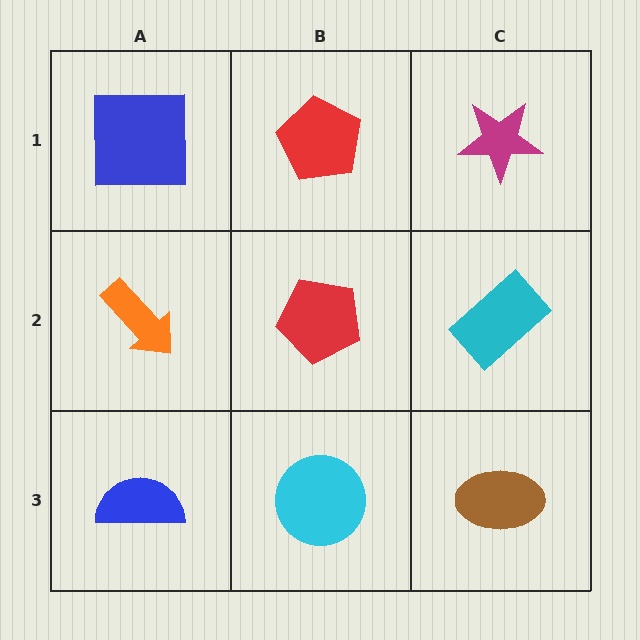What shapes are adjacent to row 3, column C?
A cyan rectangle (row 2, column C), a cyan circle (row 3, column B).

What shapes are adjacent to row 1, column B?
A red pentagon (row 2, column B), a blue square (row 1, column A), a magenta star (row 1, column C).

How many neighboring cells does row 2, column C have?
3.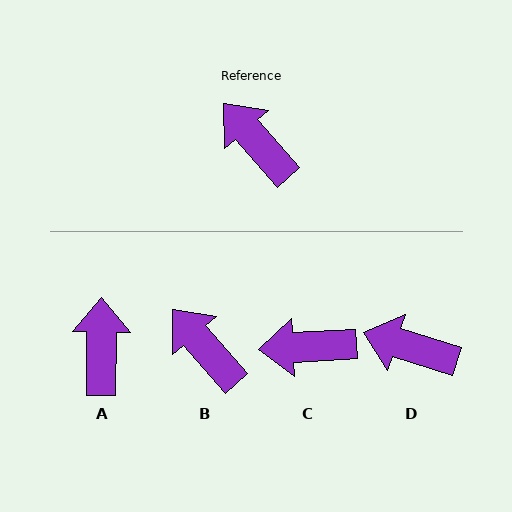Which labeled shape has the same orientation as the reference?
B.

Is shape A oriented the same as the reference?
No, it is off by about 41 degrees.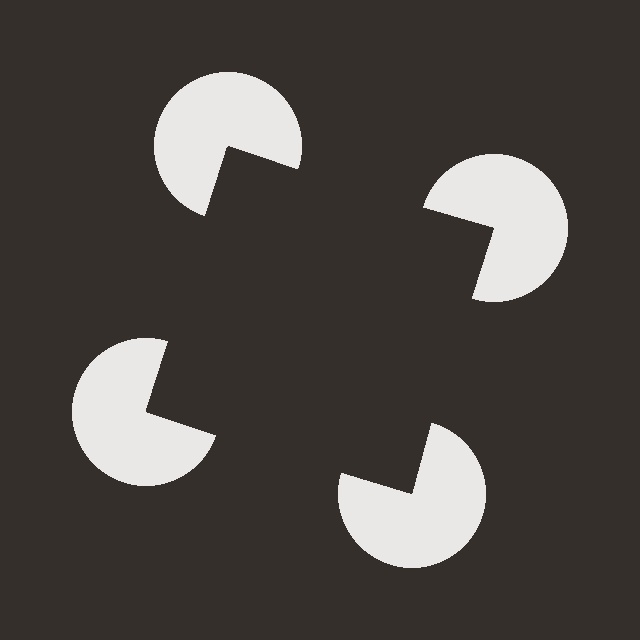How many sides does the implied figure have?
4 sides.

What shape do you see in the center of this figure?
An illusory square — its edges are inferred from the aligned wedge cuts in the pac-man discs, not physically drawn.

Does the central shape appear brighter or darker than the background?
It typically appears slightly darker than the background, even though no actual brightness change is drawn.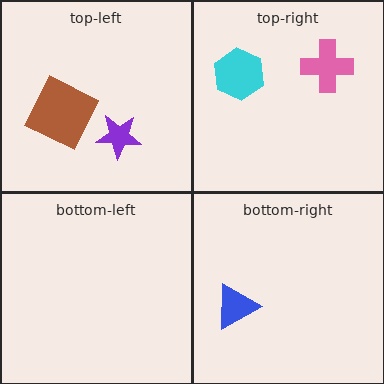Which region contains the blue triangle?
The bottom-right region.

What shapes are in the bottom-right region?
The blue triangle.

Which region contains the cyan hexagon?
The top-right region.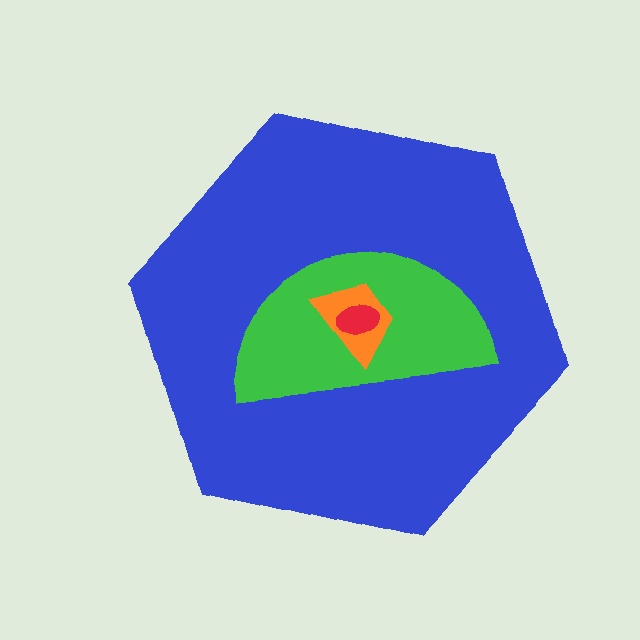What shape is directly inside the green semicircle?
The orange trapezoid.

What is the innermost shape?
The red ellipse.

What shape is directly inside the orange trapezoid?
The red ellipse.